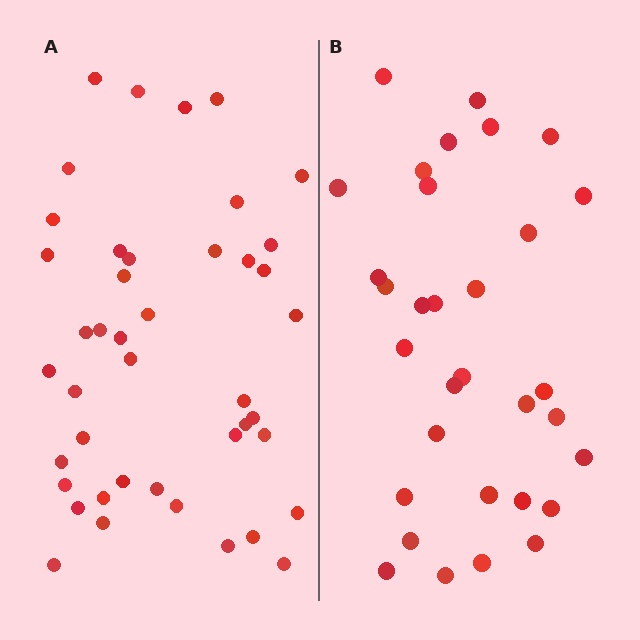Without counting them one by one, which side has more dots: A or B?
Region A (the left region) has more dots.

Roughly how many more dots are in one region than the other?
Region A has roughly 12 or so more dots than region B.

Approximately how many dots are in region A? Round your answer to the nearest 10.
About 40 dots. (The exact count is 43, which rounds to 40.)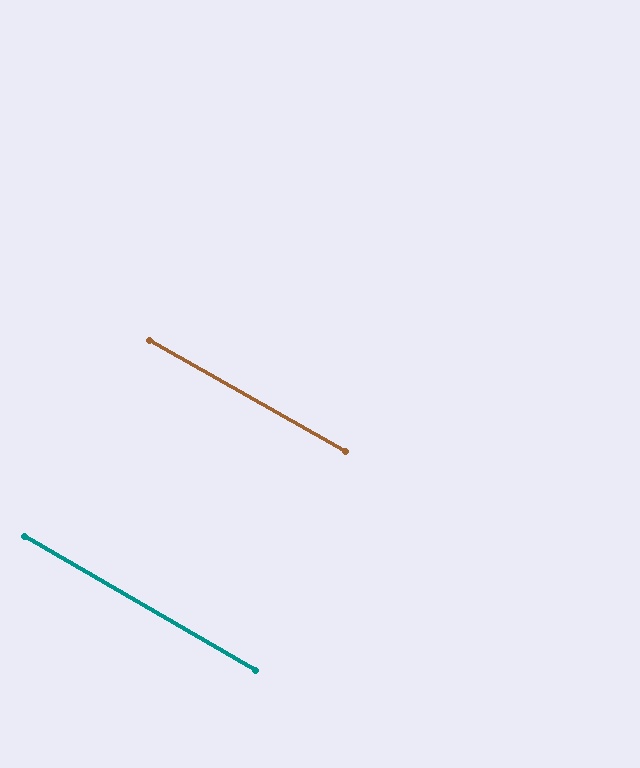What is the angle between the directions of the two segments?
Approximately 0 degrees.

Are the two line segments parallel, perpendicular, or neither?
Parallel — their directions differ by only 0.5°.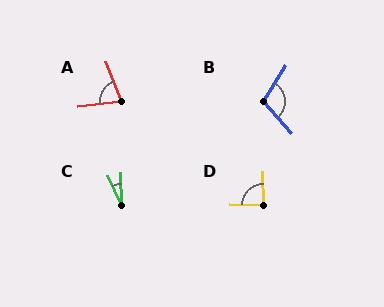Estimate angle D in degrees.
Approximately 89 degrees.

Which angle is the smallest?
C, at approximately 24 degrees.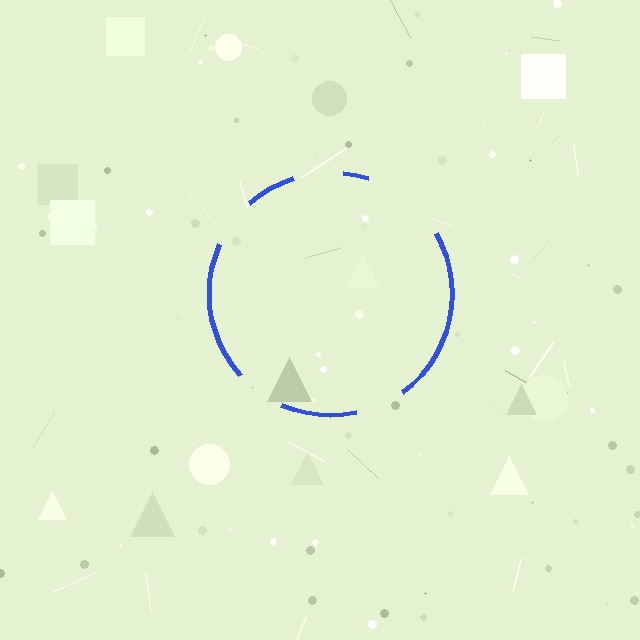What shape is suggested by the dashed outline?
The dashed outline suggests a circle.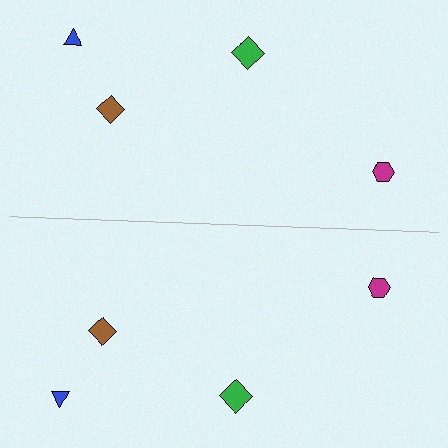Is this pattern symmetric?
Yes, this pattern has bilateral (reflection) symmetry.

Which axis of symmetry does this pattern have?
The pattern has a horizontal axis of symmetry running through the center of the image.